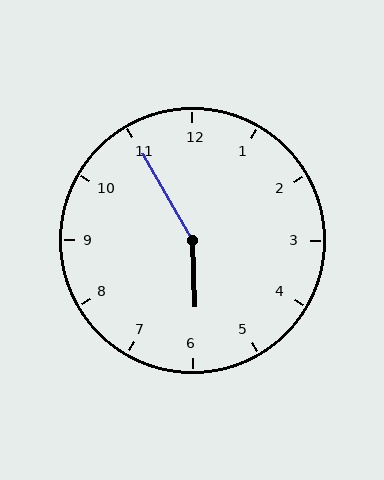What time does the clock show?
5:55.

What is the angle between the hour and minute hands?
Approximately 152 degrees.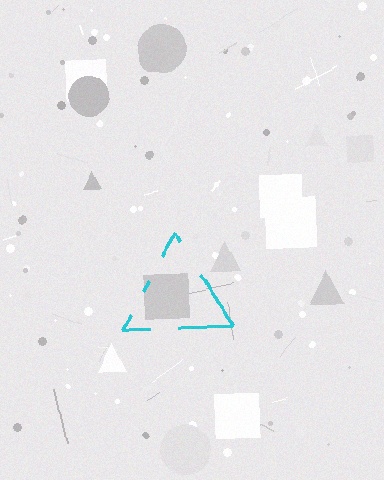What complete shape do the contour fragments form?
The contour fragments form a triangle.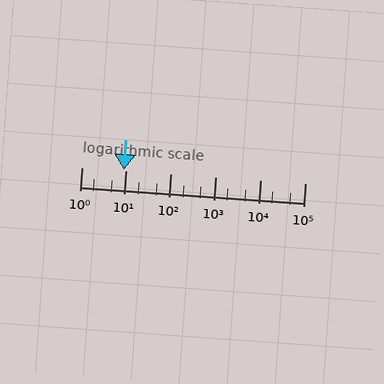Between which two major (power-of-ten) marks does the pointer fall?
The pointer is between 1 and 10.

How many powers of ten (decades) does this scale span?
The scale spans 5 decades, from 1 to 100000.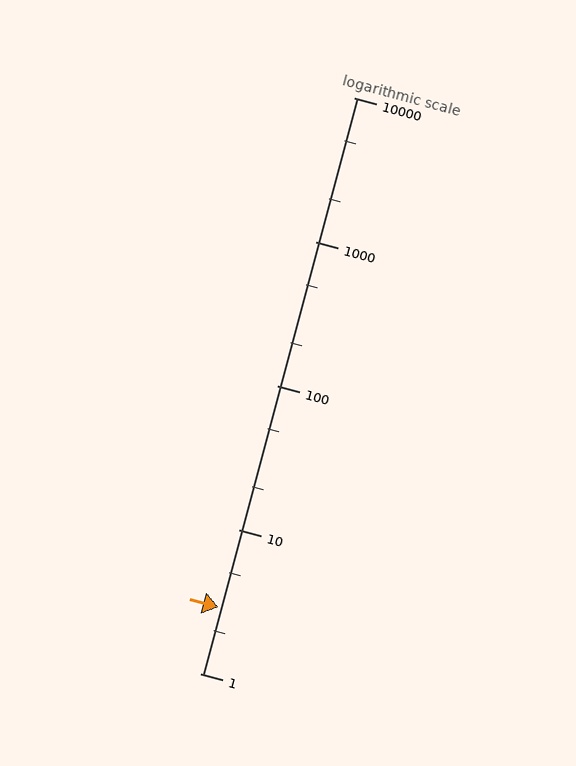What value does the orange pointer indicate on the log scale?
The pointer indicates approximately 2.9.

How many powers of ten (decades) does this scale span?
The scale spans 4 decades, from 1 to 10000.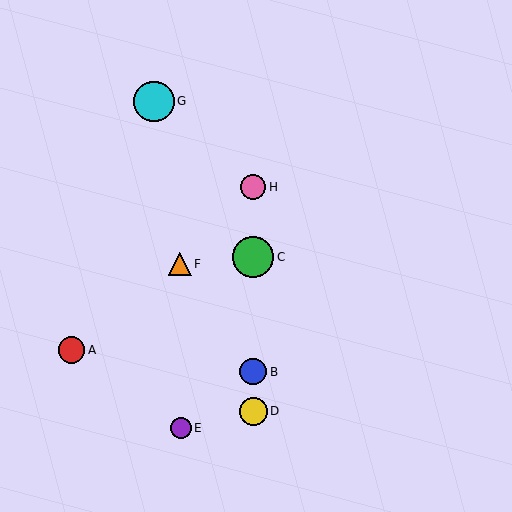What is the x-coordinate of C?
Object C is at x≈253.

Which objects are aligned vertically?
Objects B, C, D, H are aligned vertically.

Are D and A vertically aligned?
No, D is at x≈253 and A is at x≈72.